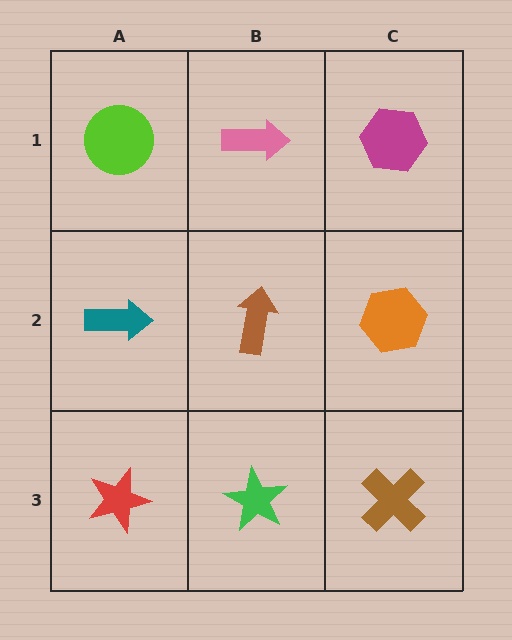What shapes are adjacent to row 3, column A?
A teal arrow (row 2, column A), a green star (row 3, column B).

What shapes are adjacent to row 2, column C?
A magenta hexagon (row 1, column C), a brown cross (row 3, column C), a brown arrow (row 2, column B).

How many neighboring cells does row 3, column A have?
2.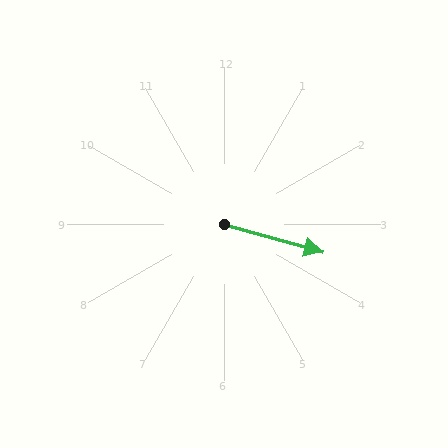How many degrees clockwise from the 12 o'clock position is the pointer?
Approximately 106 degrees.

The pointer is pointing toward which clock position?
Roughly 4 o'clock.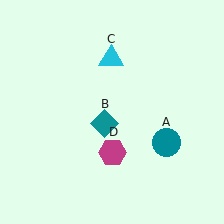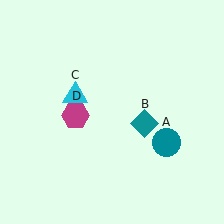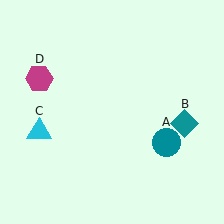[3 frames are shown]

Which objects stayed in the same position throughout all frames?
Teal circle (object A) remained stationary.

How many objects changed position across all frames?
3 objects changed position: teal diamond (object B), cyan triangle (object C), magenta hexagon (object D).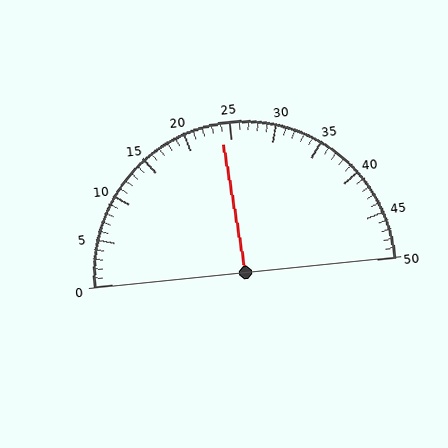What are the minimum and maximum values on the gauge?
The gauge ranges from 0 to 50.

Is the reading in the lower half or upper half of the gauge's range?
The reading is in the lower half of the range (0 to 50).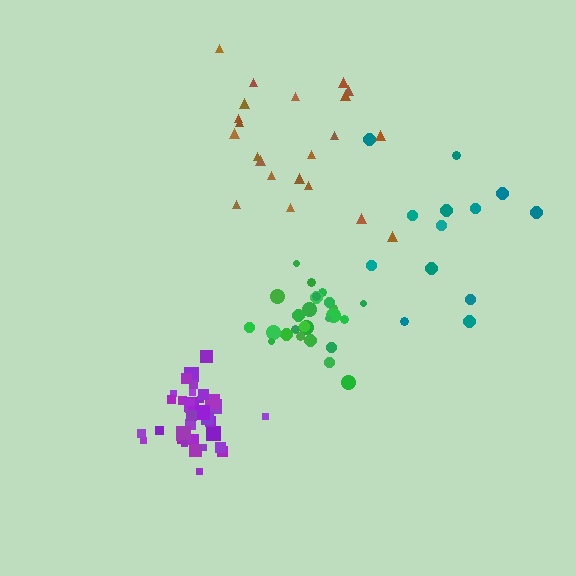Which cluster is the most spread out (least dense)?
Teal.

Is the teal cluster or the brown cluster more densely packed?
Brown.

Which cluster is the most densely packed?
Purple.